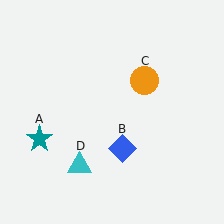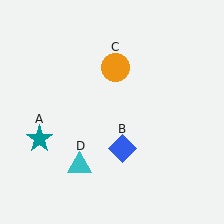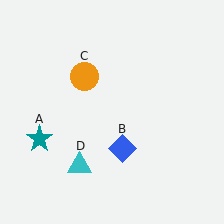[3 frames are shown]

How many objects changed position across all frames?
1 object changed position: orange circle (object C).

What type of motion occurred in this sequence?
The orange circle (object C) rotated counterclockwise around the center of the scene.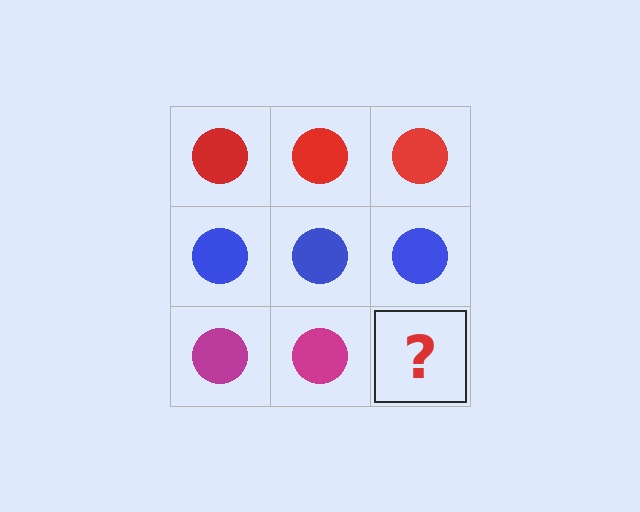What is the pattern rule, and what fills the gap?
The rule is that each row has a consistent color. The gap should be filled with a magenta circle.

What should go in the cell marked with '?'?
The missing cell should contain a magenta circle.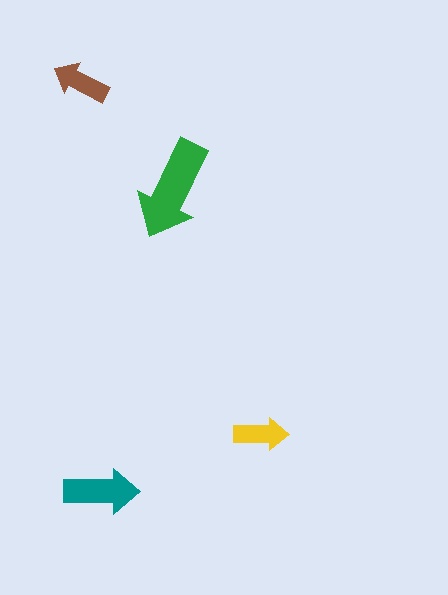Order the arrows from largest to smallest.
the green one, the teal one, the brown one, the yellow one.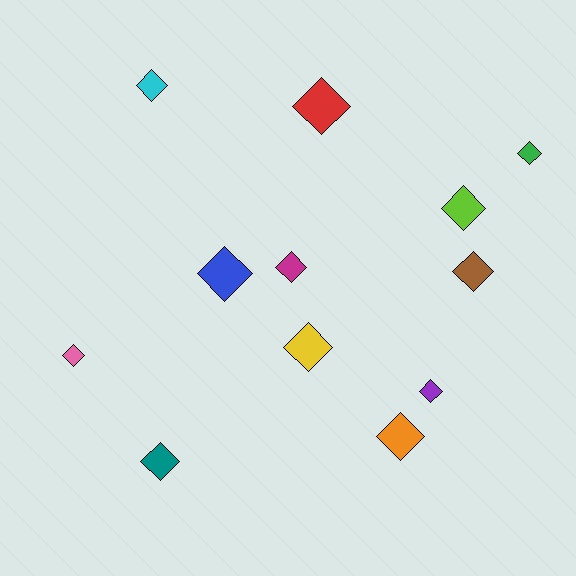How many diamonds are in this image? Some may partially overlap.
There are 12 diamonds.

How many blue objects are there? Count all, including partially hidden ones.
There is 1 blue object.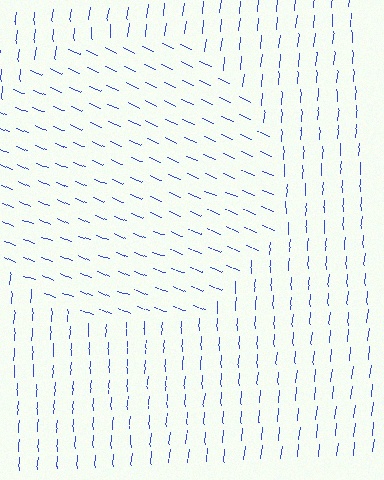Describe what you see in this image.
The image is filled with small blue line segments. A circle region in the image has lines oriented differently from the surrounding lines, creating a visible texture boundary.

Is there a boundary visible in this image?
Yes, there is a texture boundary formed by a change in line orientation.